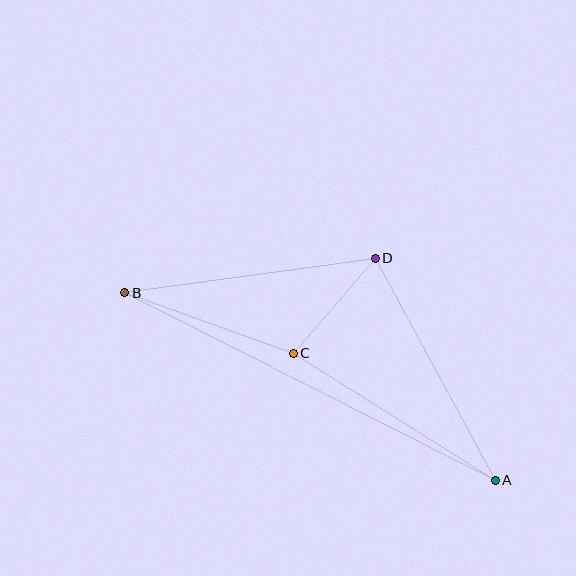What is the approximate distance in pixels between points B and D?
The distance between B and D is approximately 253 pixels.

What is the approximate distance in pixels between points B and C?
The distance between B and C is approximately 179 pixels.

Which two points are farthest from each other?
Points A and B are farthest from each other.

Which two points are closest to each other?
Points C and D are closest to each other.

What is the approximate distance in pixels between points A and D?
The distance between A and D is approximately 252 pixels.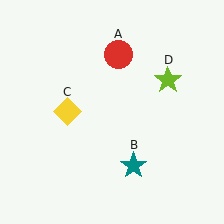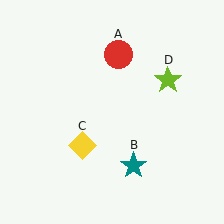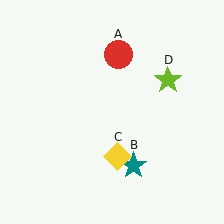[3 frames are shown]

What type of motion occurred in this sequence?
The yellow diamond (object C) rotated counterclockwise around the center of the scene.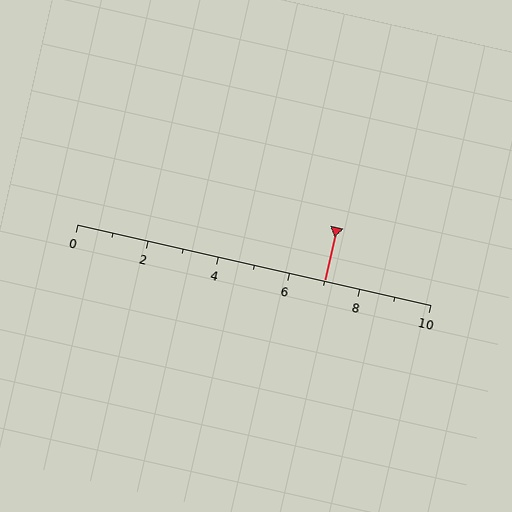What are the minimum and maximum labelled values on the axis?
The axis runs from 0 to 10.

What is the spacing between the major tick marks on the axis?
The major ticks are spaced 2 apart.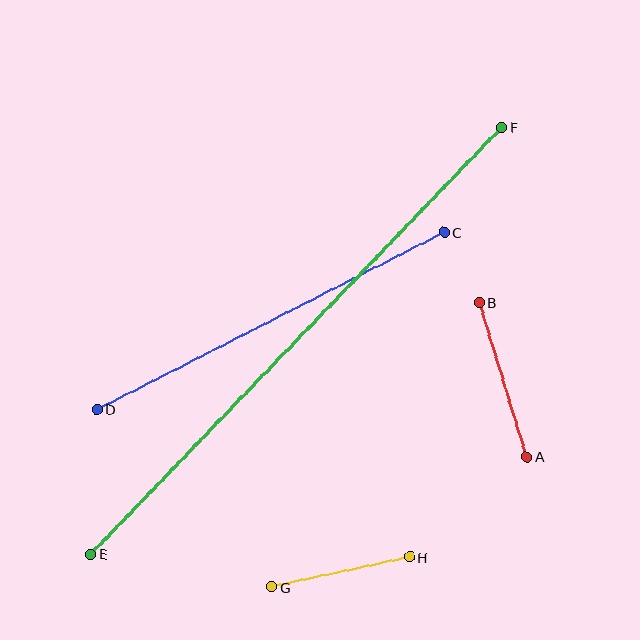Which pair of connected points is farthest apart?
Points E and F are farthest apart.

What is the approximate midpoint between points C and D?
The midpoint is at approximately (271, 321) pixels.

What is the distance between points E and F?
The distance is approximately 593 pixels.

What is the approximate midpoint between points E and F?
The midpoint is at approximately (296, 341) pixels.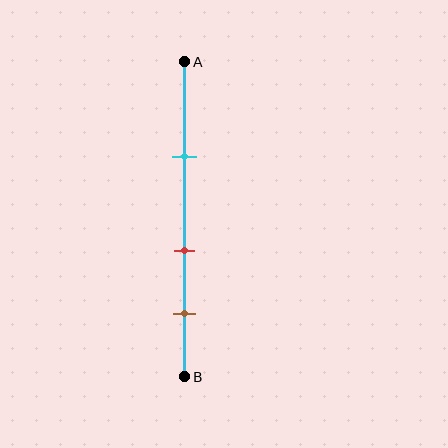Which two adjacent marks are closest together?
The red and brown marks are the closest adjacent pair.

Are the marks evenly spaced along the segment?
Yes, the marks are approximately evenly spaced.